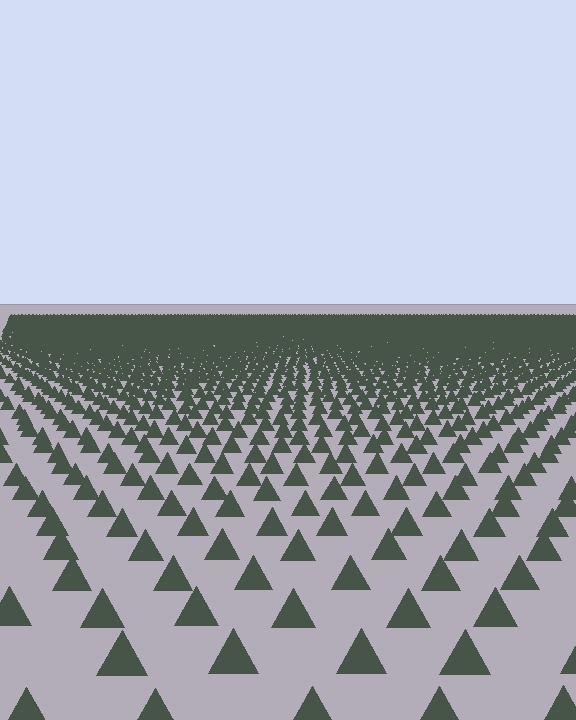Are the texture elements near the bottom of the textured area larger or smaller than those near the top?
Larger. Near the bottom, elements are closer to the viewer and appear at a bigger on-screen size.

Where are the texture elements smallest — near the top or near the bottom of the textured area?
Near the top.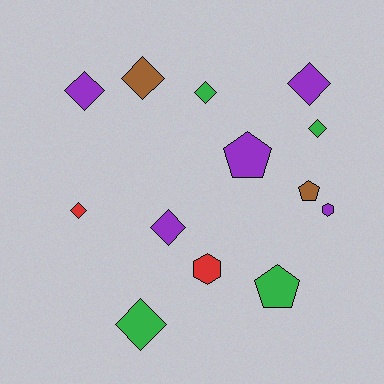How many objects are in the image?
There are 13 objects.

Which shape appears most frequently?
Diamond, with 8 objects.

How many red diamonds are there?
There is 1 red diamond.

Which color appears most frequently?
Purple, with 5 objects.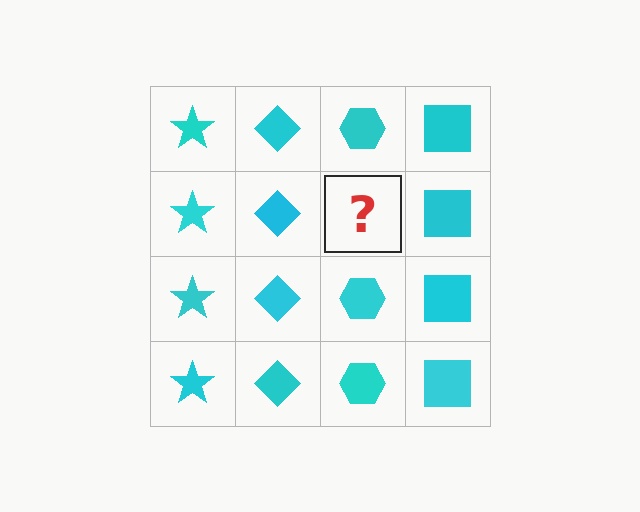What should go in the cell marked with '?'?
The missing cell should contain a cyan hexagon.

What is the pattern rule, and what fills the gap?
The rule is that each column has a consistent shape. The gap should be filled with a cyan hexagon.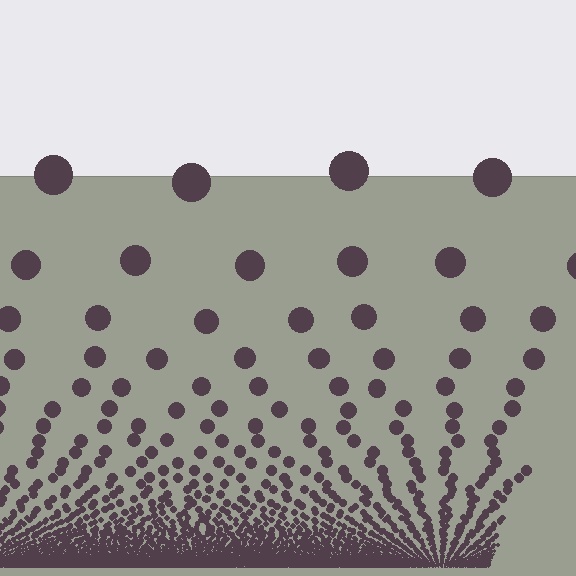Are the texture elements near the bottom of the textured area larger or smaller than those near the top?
Smaller. The gradient is inverted — elements near the bottom are smaller and denser.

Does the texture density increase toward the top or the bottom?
Density increases toward the bottom.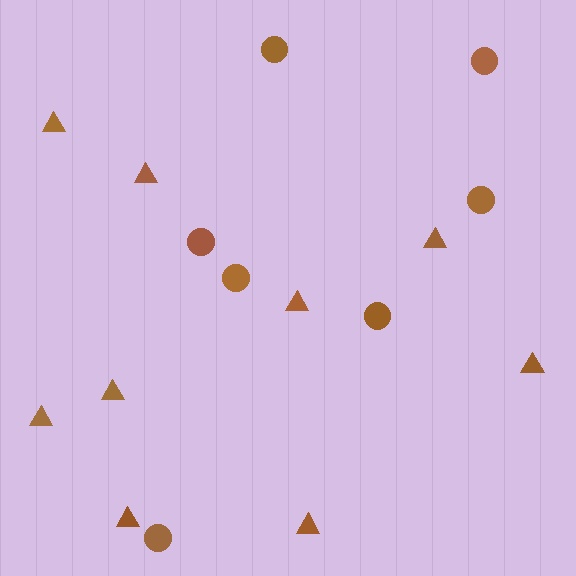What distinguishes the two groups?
There are 2 groups: one group of triangles (9) and one group of circles (7).